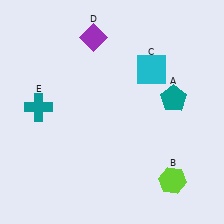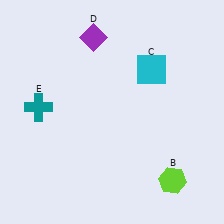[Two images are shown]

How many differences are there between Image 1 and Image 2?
There is 1 difference between the two images.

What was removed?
The teal pentagon (A) was removed in Image 2.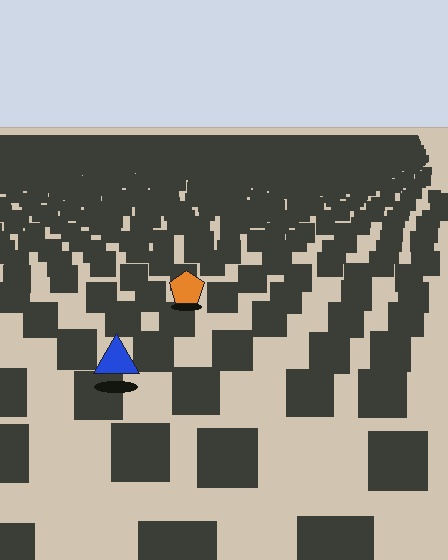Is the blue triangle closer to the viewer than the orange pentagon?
Yes. The blue triangle is closer — you can tell from the texture gradient: the ground texture is coarser near it.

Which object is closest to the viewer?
The blue triangle is closest. The texture marks near it are larger and more spread out.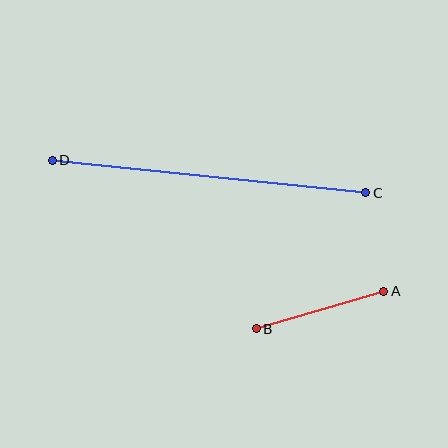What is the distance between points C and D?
The distance is approximately 315 pixels.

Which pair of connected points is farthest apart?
Points C and D are farthest apart.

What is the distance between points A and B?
The distance is approximately 133 pixels.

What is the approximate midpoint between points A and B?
The midpoint is at approximately (320, 310) pixels.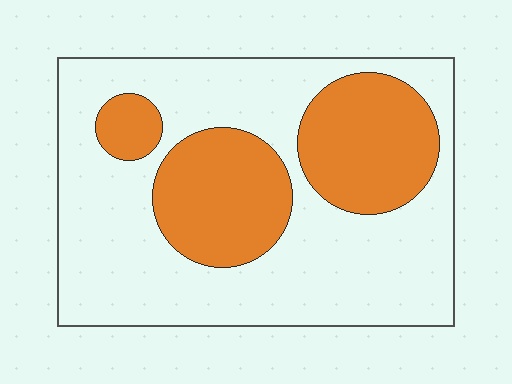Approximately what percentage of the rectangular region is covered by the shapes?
Approximately 35%.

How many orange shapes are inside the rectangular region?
3.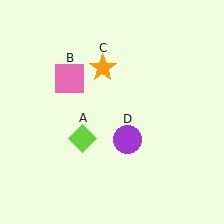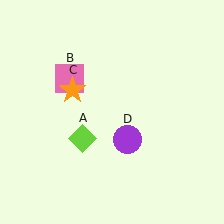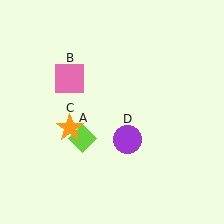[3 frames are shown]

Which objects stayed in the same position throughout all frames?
Lime diamond (object A) and pink square (object B) and purple circle (object D) remained stationary.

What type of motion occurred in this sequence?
The orange star (object C) rotated counterclockwise around the center of the scene.